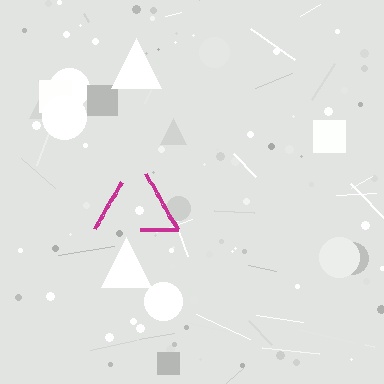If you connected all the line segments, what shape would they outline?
They would outline a triangle.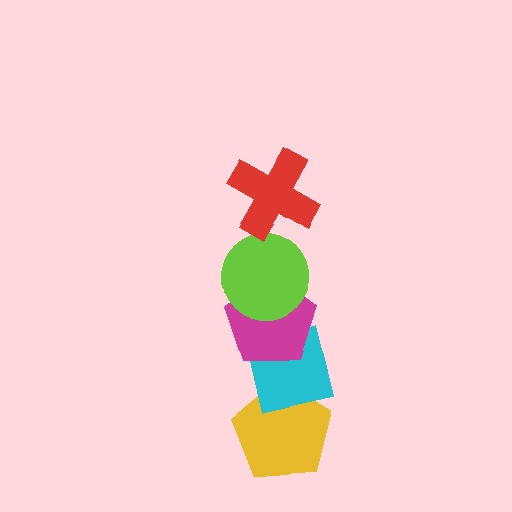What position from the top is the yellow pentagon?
The yellow pentagon is 5th from the top.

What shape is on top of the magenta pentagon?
The lime circle is on top of the magenta pentagon.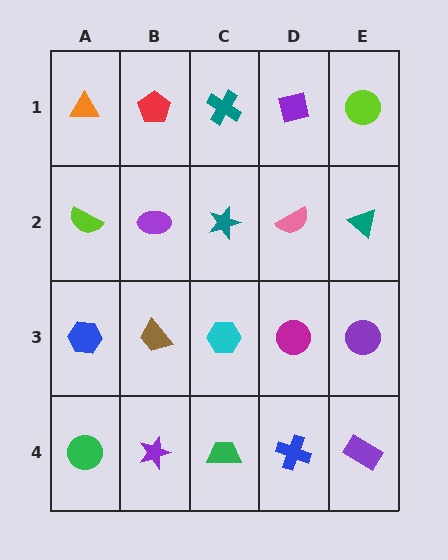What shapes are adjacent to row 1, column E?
A teal triangle (row 2, column E), a purple square (row 1, column D).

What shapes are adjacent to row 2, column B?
A red pentagon (row 1, column B), a brown trapezoid (row 3, column B), a lime semicircle (row 2, column A), a teal star (row 2, column C).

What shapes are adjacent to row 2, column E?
A lime circle (row 1, column E), a purple circle (row 3, column E), a pink semicircle (row 2, column D).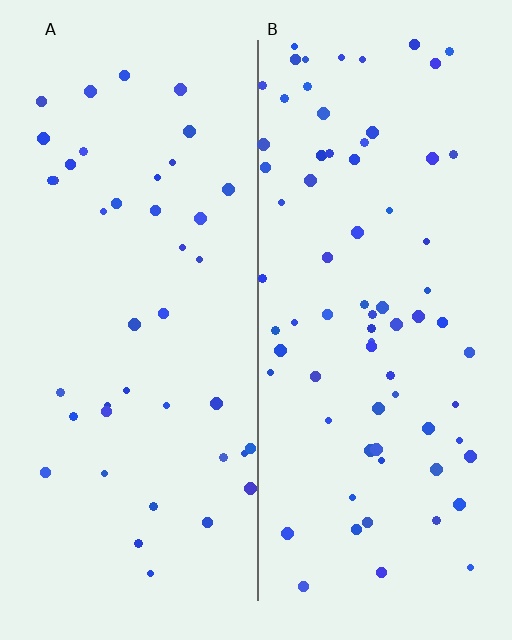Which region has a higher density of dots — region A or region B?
B (the right).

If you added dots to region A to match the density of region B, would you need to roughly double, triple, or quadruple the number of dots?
Approximately double.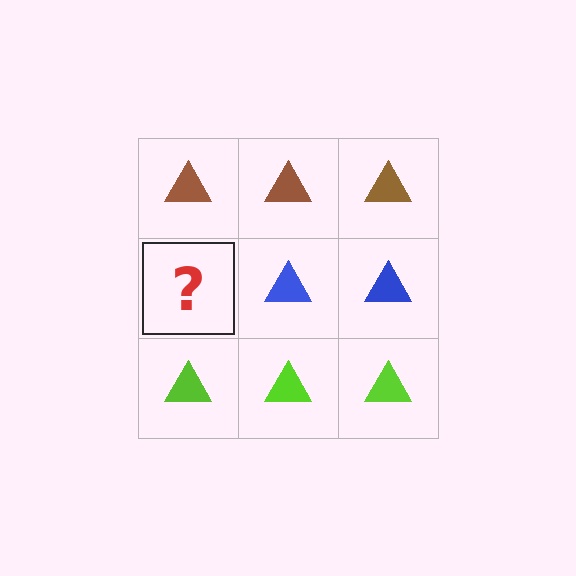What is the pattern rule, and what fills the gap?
The rule is that each row has a consistent color. The gap should be filled with a blue triangle.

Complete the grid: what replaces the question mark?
The question mark should be replaced with a blue triangle.